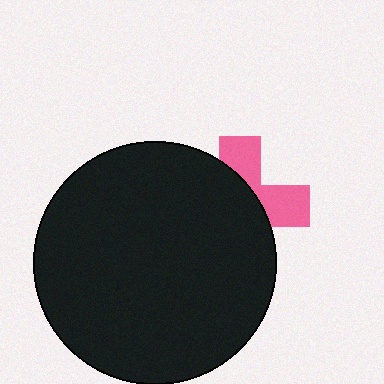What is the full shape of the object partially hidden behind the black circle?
The partially hidden object is a pink cross.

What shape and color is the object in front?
The object in front is a black circle.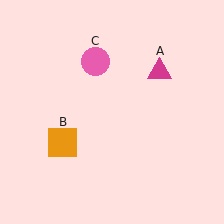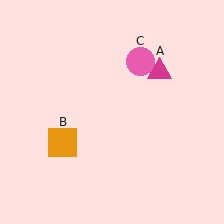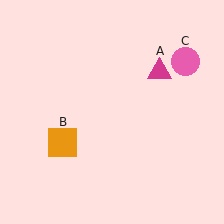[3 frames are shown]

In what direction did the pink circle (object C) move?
The pink circle (object C) moved right.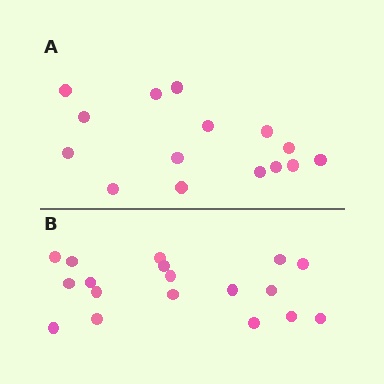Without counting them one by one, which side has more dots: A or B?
Region B (the bottom region) has more dots.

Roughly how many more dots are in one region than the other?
Region B has just a few more — roughly 2 or 3 more dots than region A.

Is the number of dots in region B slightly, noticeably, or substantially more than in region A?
Region B has only slightly more — the two regions are fairly close. The ratio is roughly 1.2 to 1.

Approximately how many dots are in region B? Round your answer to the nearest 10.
About 20 dots. (The exact count is 18, which rounds to 20.)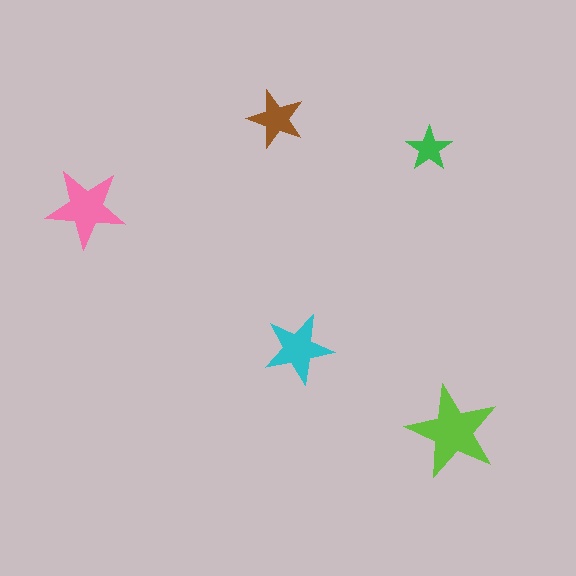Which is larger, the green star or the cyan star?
The cyan one.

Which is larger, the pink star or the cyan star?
The pink one.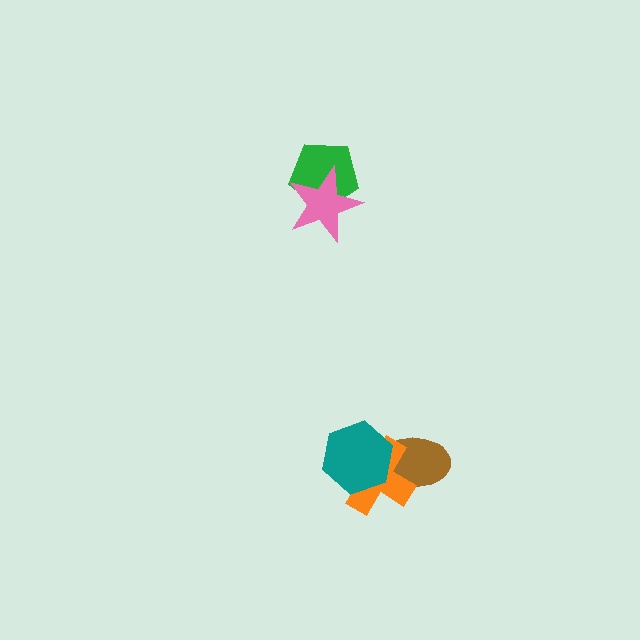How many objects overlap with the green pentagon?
1 object overlaps with the green pentagon.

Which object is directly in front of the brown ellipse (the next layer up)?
The orange cross is directly in front of the brown ellipse.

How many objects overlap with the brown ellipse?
2 objects overlap with the brown ellipse.